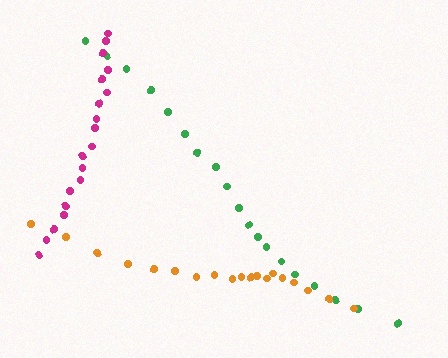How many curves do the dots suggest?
There are 3 distinct paths.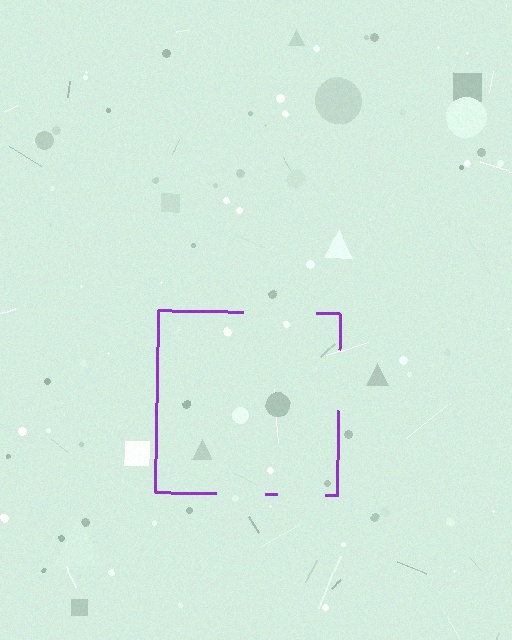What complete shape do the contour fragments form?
The contour fragments form a square.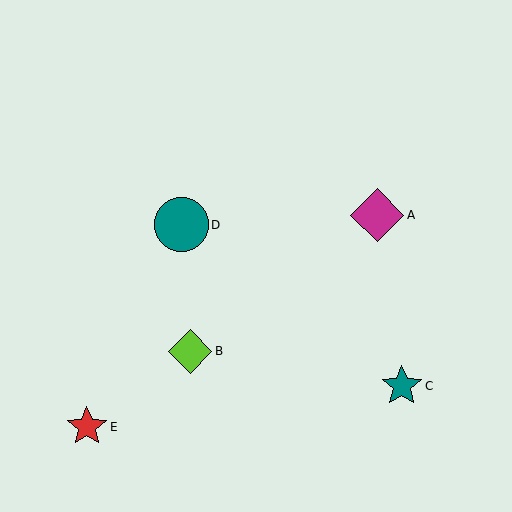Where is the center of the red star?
The center of the red star is at (87, 427).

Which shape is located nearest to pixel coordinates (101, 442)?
The red star (labeled E) at (87, 427) is nearest to that location.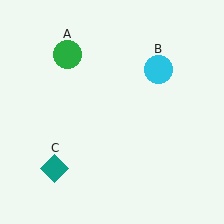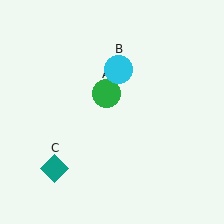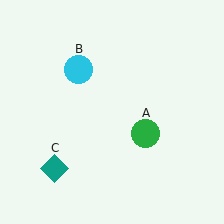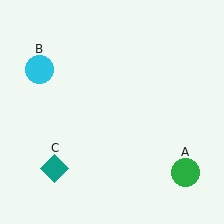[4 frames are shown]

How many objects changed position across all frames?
2 objects changed position: green circle (object A), cyan circle (object B).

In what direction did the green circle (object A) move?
The green circle (object A) moved down and to the right.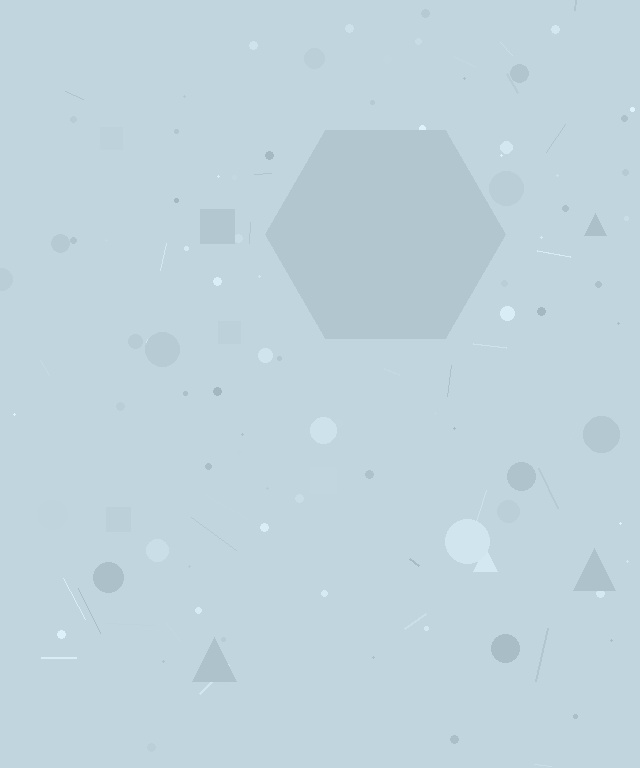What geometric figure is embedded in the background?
A hexagon is embedded in the background.